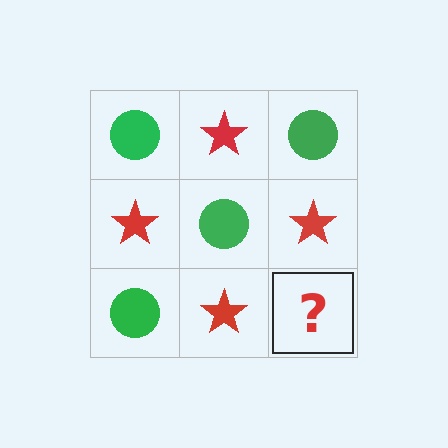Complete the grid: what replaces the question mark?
The question mark should be replaced with a green circle.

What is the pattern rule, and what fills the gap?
The rule is that it alternates green circle and red star in a checkerboard pattern. The gap should be filled with a green circle.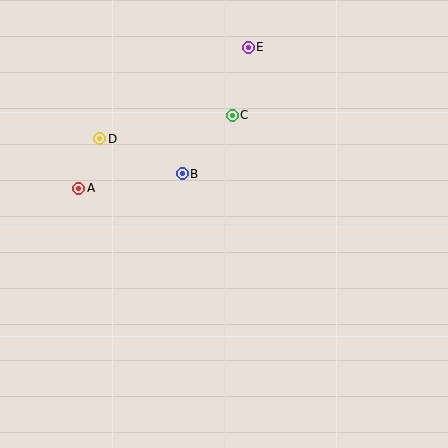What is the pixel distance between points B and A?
The distance between B and A is 104 pixels.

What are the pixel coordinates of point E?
Point E is at (248, 47).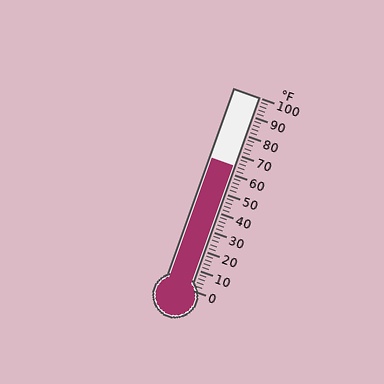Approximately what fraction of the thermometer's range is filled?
The thermometer is filled to approximately 65% of its range.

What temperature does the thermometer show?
The thermometer shows approximately 64°F.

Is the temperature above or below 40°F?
The temperature is above 40°F.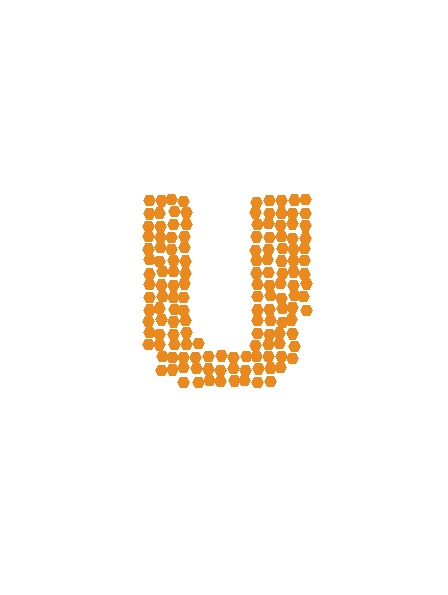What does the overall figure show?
The overall figure shows the letter U.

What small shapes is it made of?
It is made of small hexagons.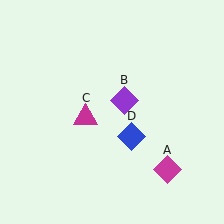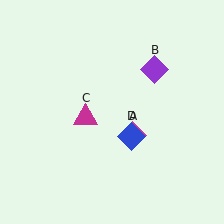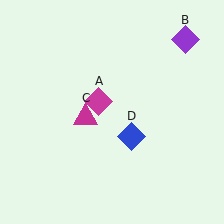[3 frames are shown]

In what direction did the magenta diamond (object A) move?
The magenta diamond (object A) moved up and to the left.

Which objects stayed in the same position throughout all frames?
Magenta triangle (object C) and blue diamond (object D) remained stationary.